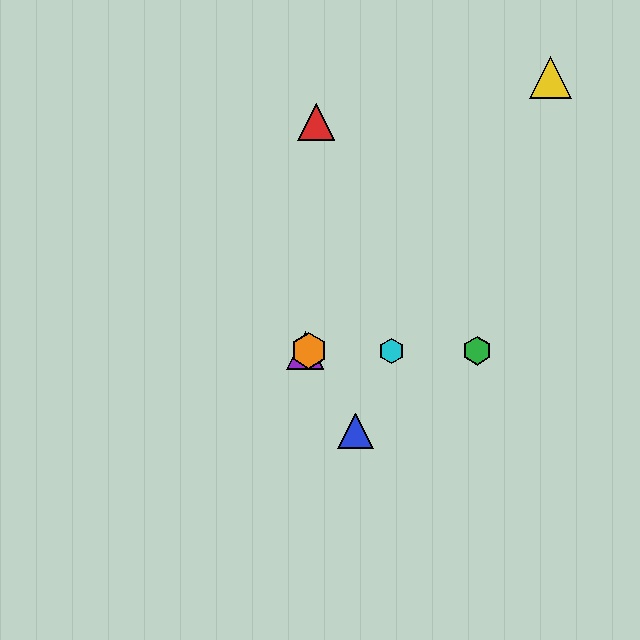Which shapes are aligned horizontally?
The green hexagon, the purple triangle, the orange hexagon, the cyan hexagon are aligned horizontally.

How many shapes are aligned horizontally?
4 shapes (the green hexagon, the purple triangle, the orange hexagon, the cyan hexagon) are aligned horizontally.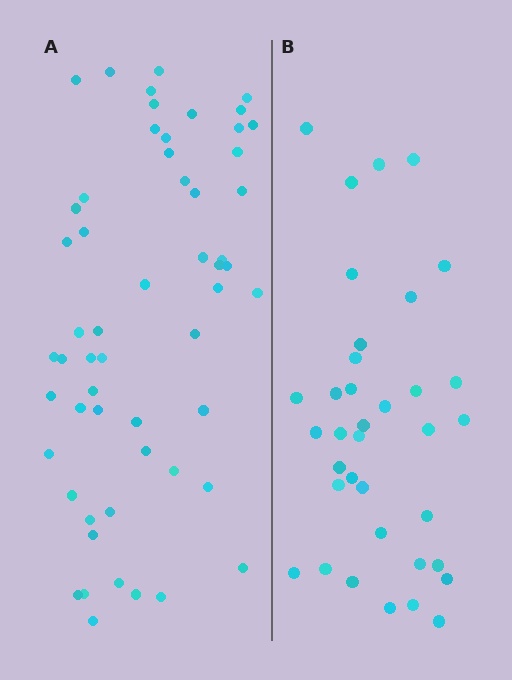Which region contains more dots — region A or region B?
Region A (the left region) has more dots.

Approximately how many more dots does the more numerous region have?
Region A has approximately 20 more dots than region B.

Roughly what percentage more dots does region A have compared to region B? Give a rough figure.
About 55% more.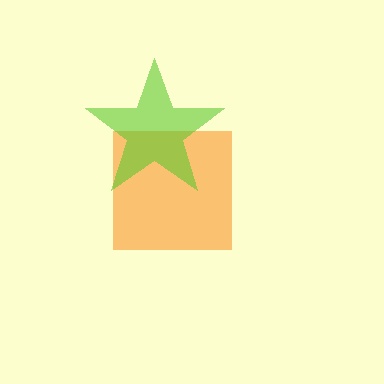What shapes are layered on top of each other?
The layered shapes are: an orange square, a lime star.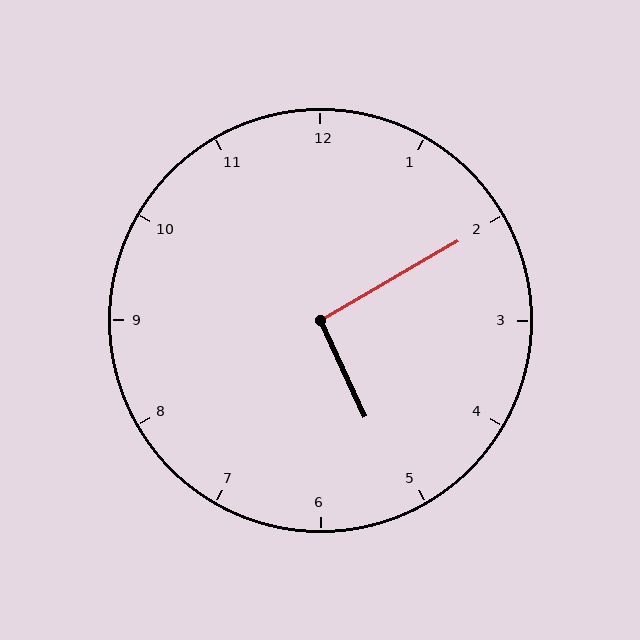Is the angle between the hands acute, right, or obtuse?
It is right.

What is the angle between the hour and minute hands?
Approximately 95 degrees.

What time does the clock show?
5:10.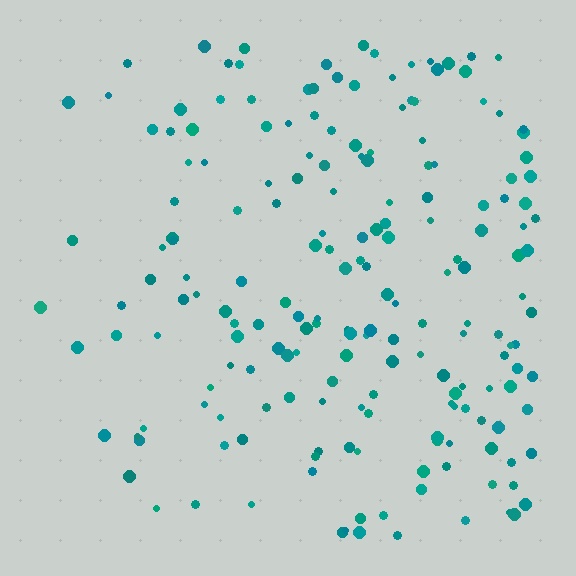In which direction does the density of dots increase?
From left to right, with the right side densest.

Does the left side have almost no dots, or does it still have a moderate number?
Still a moderate number, just noticeably fewer than the right.